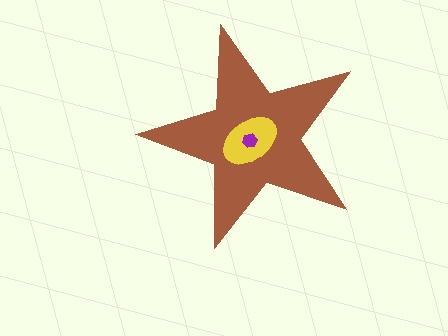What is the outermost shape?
The brown star.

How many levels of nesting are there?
3.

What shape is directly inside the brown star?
The yellow ellipse.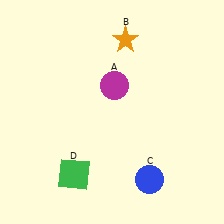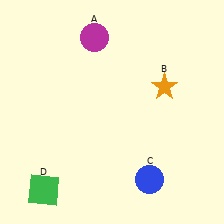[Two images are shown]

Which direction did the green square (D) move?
The green square (D) moved left.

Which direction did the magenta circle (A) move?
The magenta circle (A) moved up.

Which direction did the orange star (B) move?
The orange star (B) moved down.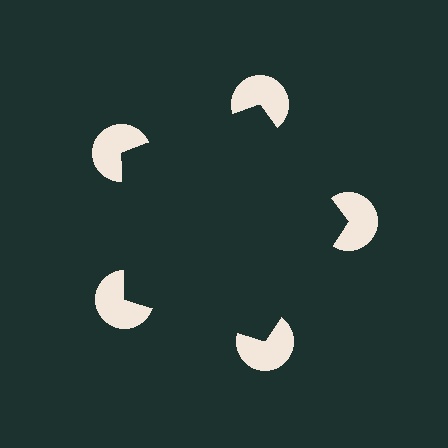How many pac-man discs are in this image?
There are 5 — one at each vertex of the illusory pentagon.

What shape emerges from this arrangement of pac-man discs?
An illusory pentagon — its edges are inferred from the aligned wedge cuts in the pac-man discs, not physically drawn.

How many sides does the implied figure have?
5 sides.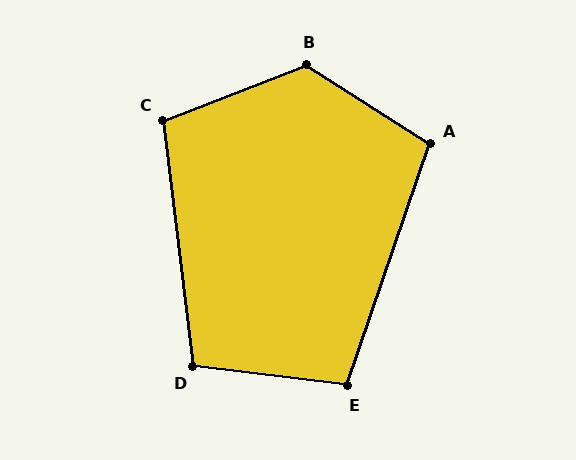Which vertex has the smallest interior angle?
E, at approximately 102 degrees.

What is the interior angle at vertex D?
Approximately 104 degrees (obtuse).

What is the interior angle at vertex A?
Approximately 104 degrees (obtuse).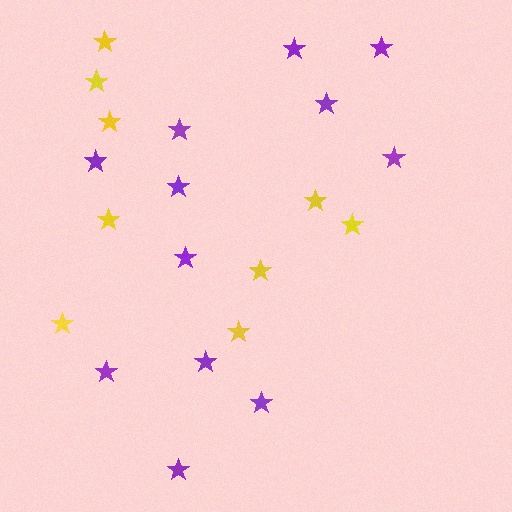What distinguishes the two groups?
There are 2 groups: one group of yellow stars (9) and one group of purple stars (12).